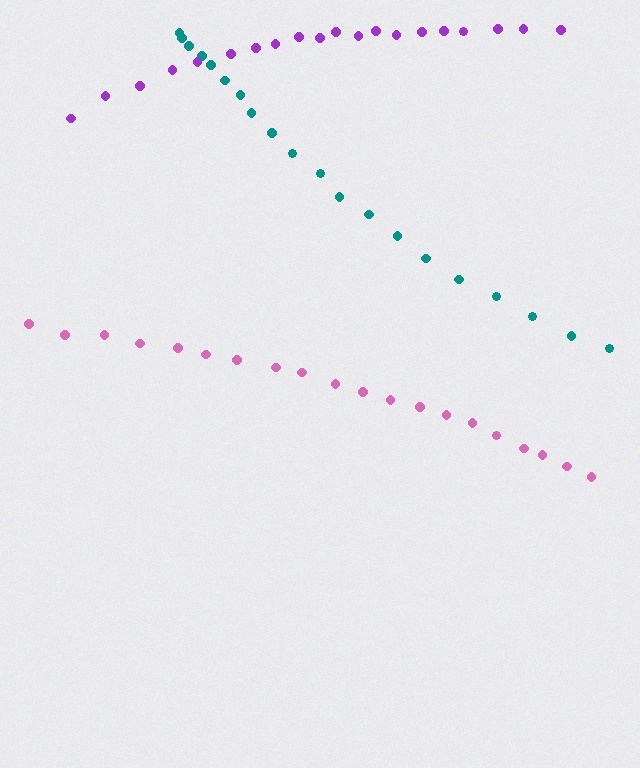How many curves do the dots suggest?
There are 3 distinct paths.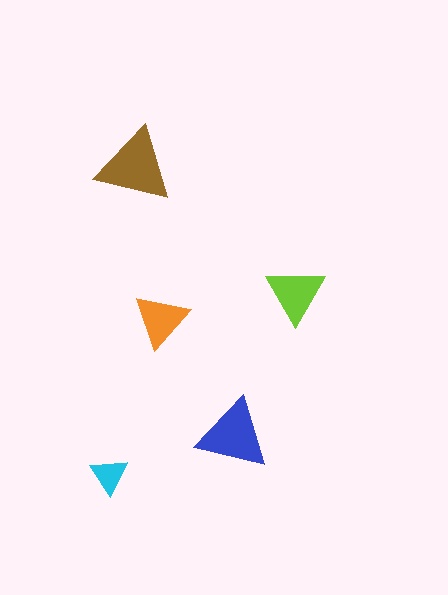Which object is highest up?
The brown triangle is topmost.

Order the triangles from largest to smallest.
the brown one, the blue one, the lime one, the orange one, the cyan one.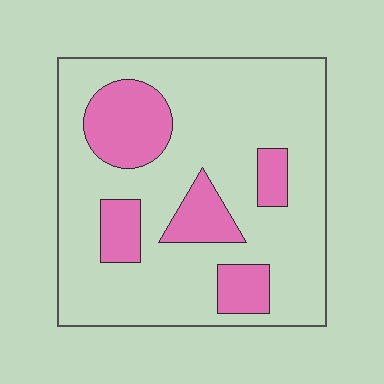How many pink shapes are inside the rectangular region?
5.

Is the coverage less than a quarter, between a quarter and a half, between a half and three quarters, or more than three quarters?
Less than a quarter.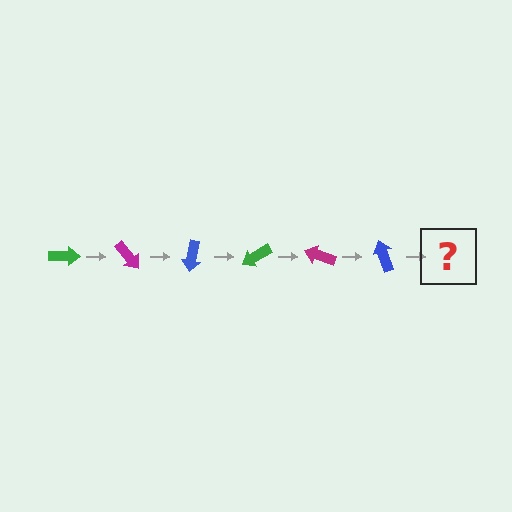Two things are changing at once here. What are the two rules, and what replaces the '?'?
The two rules are that it rotates 50 degrees each step and the color cycles through green, magenta, and blue. The '?' should be a green arrow, rotated 300 degrees from the start.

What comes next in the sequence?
The next element should be a green arrow, rotated 300 degrees from the start.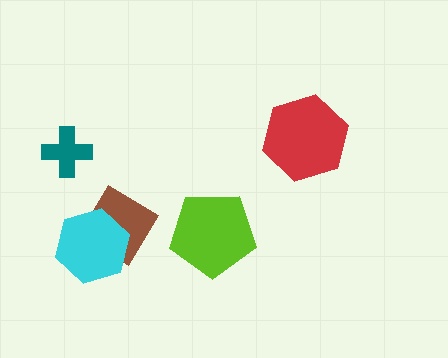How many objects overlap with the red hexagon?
0 objects overlap with the red hexagon.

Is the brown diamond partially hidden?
Yes, it is partially covered by another shape.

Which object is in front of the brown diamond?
The cyan hexagon is in front of the brown diamond.